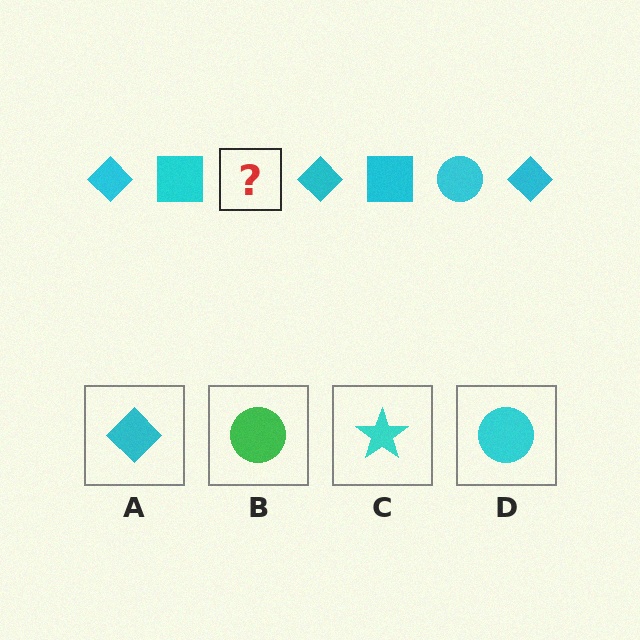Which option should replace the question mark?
Option D.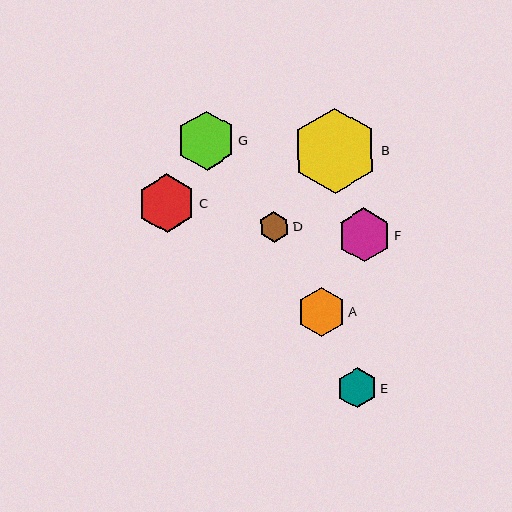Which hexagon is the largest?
Hexagon B is the largest with a size of approximately 86 pixels.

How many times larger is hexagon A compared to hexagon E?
Hexagon A is approximately 1.2 times the size of hexagon E.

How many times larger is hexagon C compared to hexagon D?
Hexagon C is approximately 1.9 times the size of hexagon D.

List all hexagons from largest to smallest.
From largest to smallest: B, G, C, F, A, E, D.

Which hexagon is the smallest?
Hexagon D is the smallest with a size of approximately 30 pixels.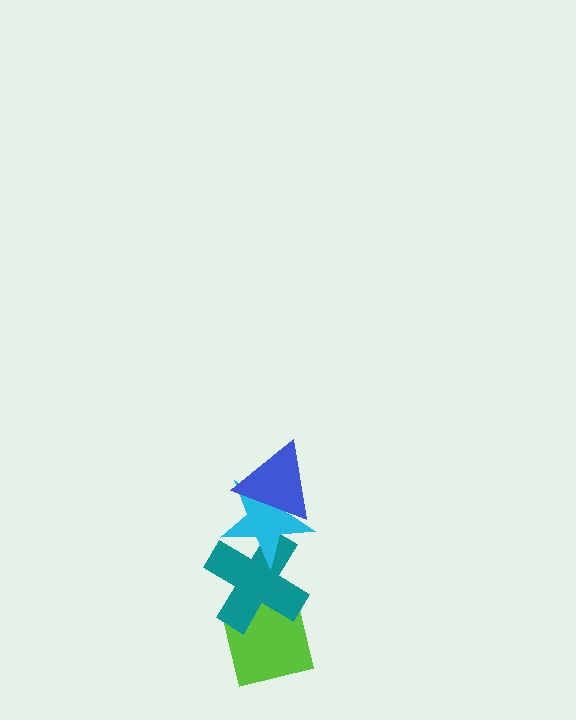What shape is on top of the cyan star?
The blue triangle is on top of the cyan star.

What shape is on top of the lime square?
The teal cross is on top of the lime square.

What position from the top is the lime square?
The lime square is 4th from the top.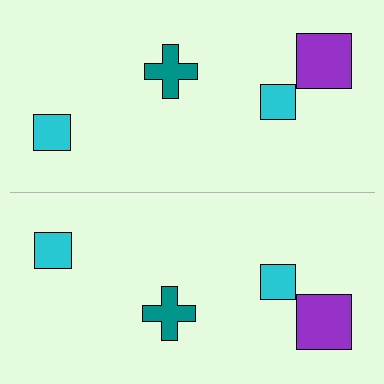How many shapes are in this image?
There are 8 shapes in this image.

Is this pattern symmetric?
Yes, this pattern has bilateral (reflection) symmetry.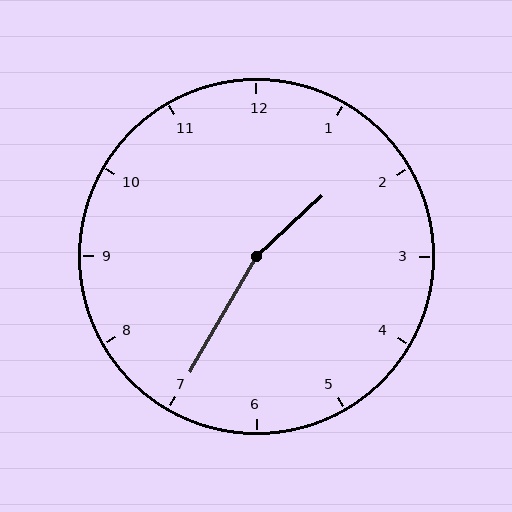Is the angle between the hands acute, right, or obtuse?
It is obtuse.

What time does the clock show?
1:35.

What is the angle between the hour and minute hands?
Approximately 162 degrees.